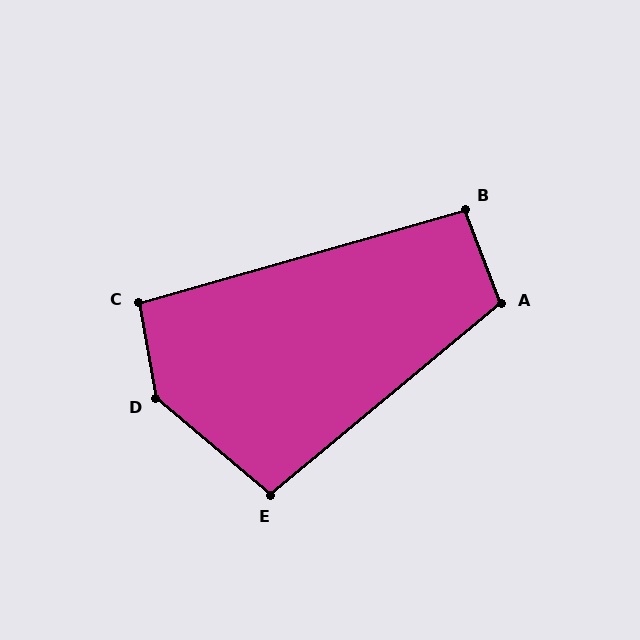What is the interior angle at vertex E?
Approximately 100 degrees (obtuse).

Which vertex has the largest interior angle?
D, at approximately 140 degrees.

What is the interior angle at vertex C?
Approximately 96 degrees (obtuse).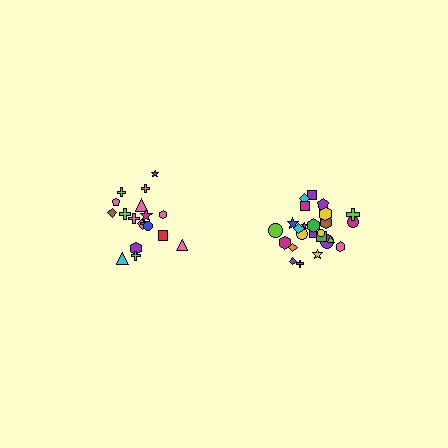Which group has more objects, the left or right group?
The right group.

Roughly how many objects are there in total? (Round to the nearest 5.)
Roughly 45 objects in total.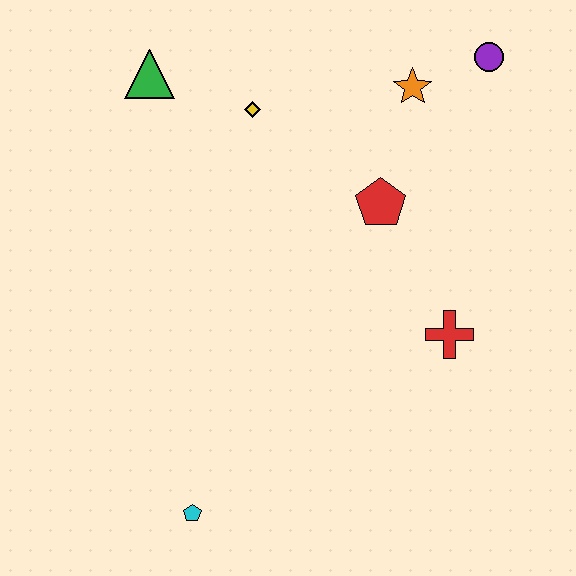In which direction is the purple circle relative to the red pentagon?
The purple circle is above the red pentagon.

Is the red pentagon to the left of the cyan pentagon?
No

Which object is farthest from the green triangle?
The cyan pentagon is farthest from the green triangle.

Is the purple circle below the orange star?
No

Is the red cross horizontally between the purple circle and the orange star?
Yes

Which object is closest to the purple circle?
The orange star is closest to the purple circle.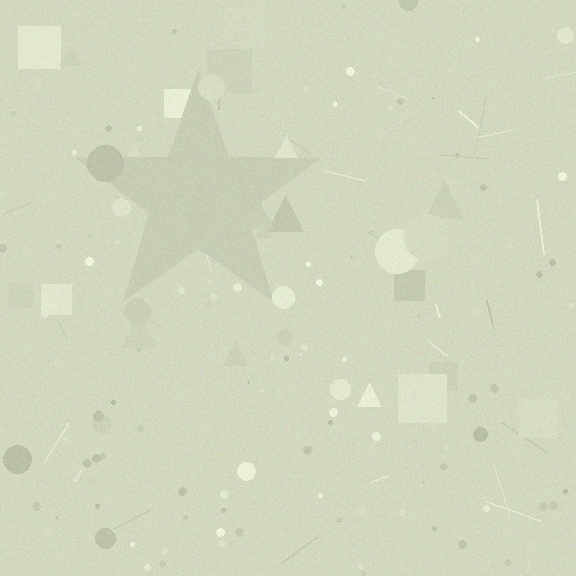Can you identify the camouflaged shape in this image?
The camouflaged shape is a star.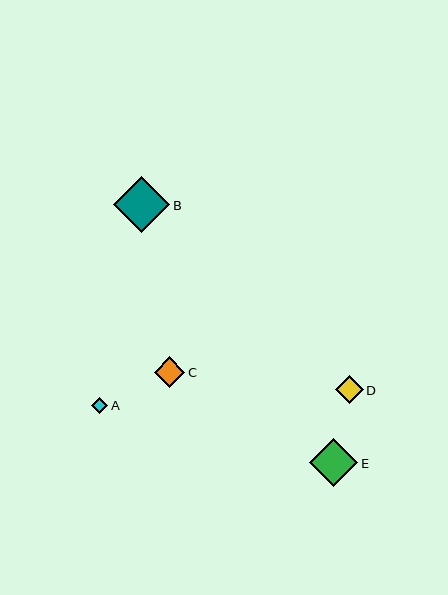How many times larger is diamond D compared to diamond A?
Diamond D is approximately 1.7 times the size of diamond A.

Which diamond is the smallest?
Diamond A is the smallest with a size of approximately 16 pixels.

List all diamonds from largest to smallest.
From largest to smallest: B, E, C, D, A.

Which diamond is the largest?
Diamond B is the largest with a size of approximately 56 pixels.